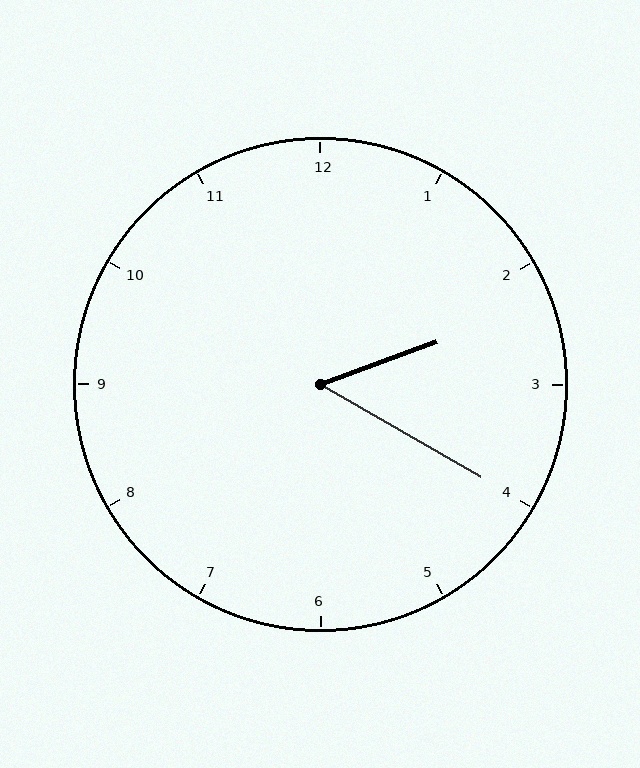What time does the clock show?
2:20.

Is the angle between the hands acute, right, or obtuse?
It is acute.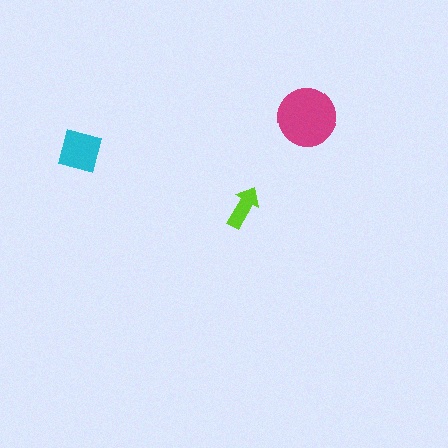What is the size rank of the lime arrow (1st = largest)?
3rd.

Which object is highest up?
The magenta circle is topmost.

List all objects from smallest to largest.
The lime arrow, the cyan diamond, the magenta circle.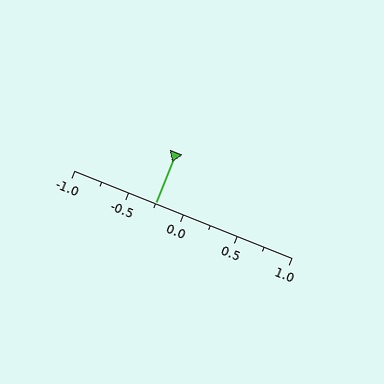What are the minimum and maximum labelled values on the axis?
The axis runs from -1.0 to 1.0.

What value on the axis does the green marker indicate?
The marker indicates approximately -0.25.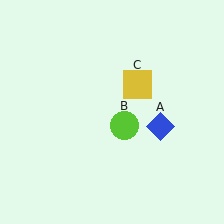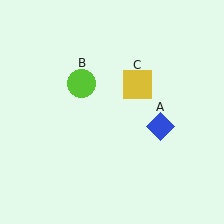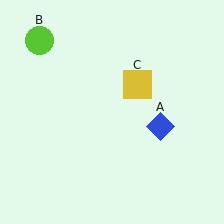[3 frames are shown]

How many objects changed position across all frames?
1 object changed position: lime circle (object B).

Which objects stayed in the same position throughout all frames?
Blue diamond (object A) and yellow square (object C) remained stationary.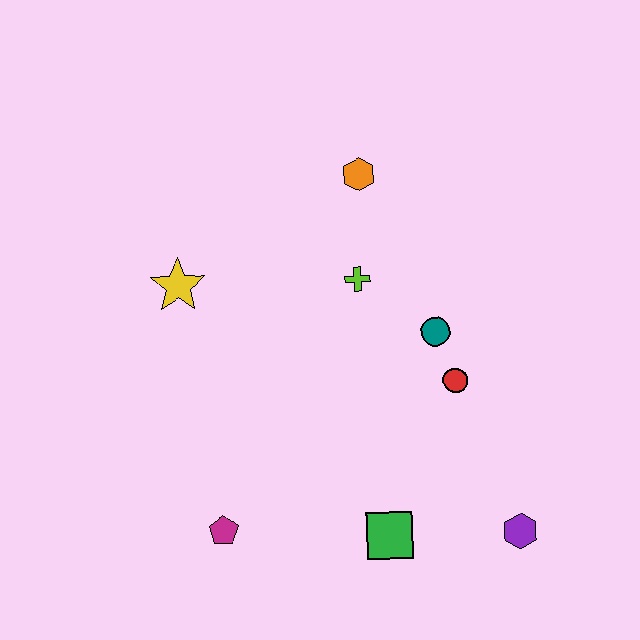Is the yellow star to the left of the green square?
Yes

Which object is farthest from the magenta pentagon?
The orange hexagon is farthest from the magenta pentagon.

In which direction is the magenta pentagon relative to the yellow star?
The magenta pentagon is below the yellow star.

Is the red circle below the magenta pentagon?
No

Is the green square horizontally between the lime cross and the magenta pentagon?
No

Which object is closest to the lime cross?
The teal circle is closest to the lime cross.